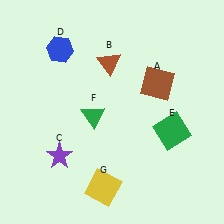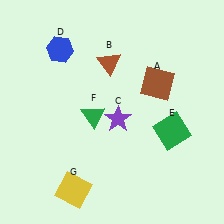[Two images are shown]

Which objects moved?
The objects that moved are: the purple star (C), the yellow square (G).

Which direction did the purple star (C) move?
The purple star (C) moved right.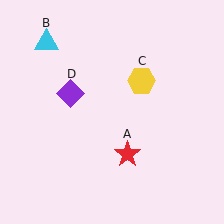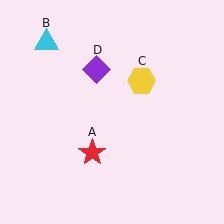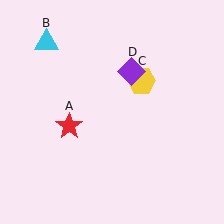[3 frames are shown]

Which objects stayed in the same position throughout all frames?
Cyan triangle (object B) and yellow hexagon (object C) remained stationary.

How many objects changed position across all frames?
2 objects changed position: red star (object A), purple diamond (object D).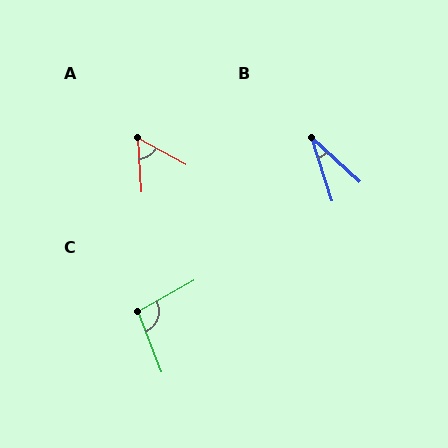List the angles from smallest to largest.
B (30°), A (58°), C (97°).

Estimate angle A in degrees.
Approximately 58 degrees.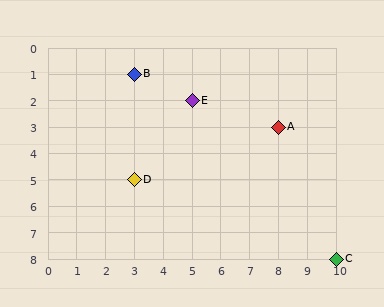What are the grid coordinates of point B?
Point B is at grid coordinates (3, 1).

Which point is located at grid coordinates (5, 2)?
Point E is at (5, 2).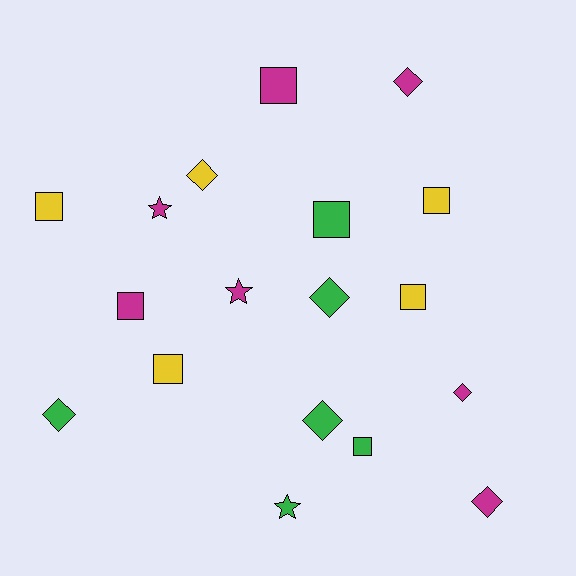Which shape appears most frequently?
Square, with 8 objects.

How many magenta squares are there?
There are 2 magenta squares.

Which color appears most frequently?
Magenta, with 7 objects.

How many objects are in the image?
There are 18 objects.